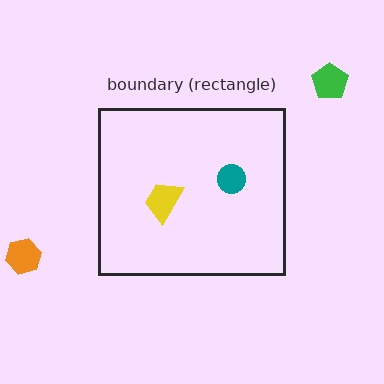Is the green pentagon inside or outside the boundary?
Outside.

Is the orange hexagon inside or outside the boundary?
Outside.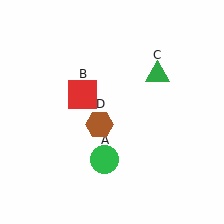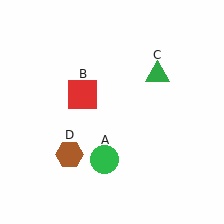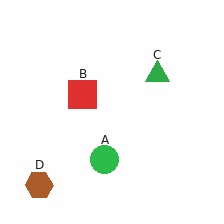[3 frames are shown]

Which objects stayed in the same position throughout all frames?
Green circle (object A) and red square (object B) and green triangle (object C) remained stationary.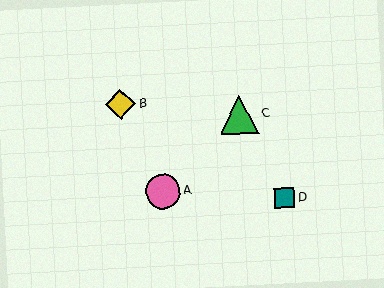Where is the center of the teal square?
The center of the teal square is at (285, 198).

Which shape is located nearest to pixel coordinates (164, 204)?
The pink circle (labeled A) at (163, 192) is nearest to that location.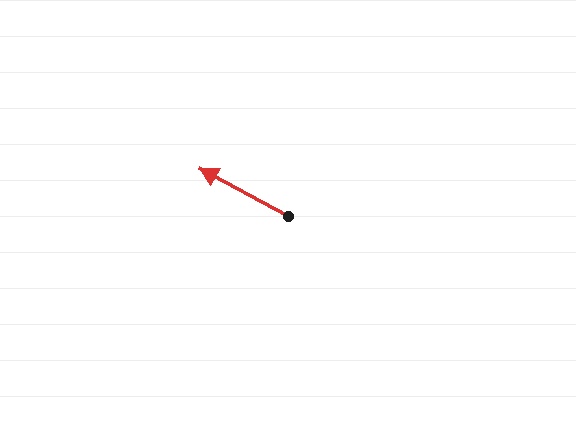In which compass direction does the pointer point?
Northwest.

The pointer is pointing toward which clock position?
Roughly 10 o'clock.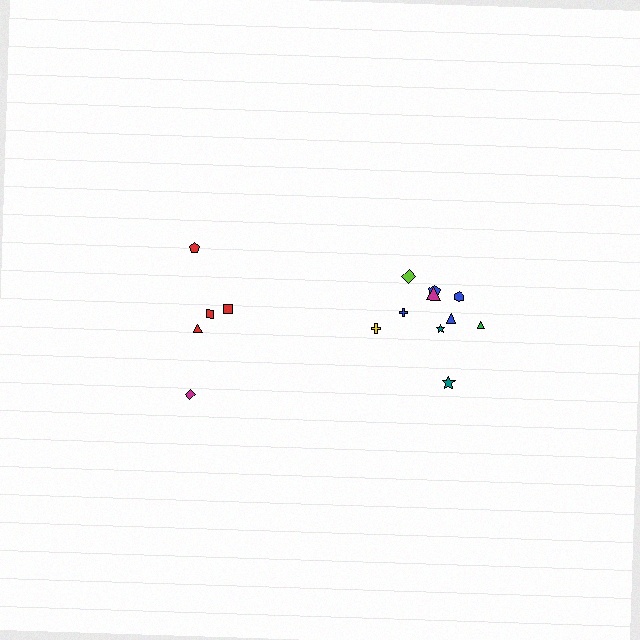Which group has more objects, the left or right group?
The right group.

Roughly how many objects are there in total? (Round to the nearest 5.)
Roughly 15 objects in total.